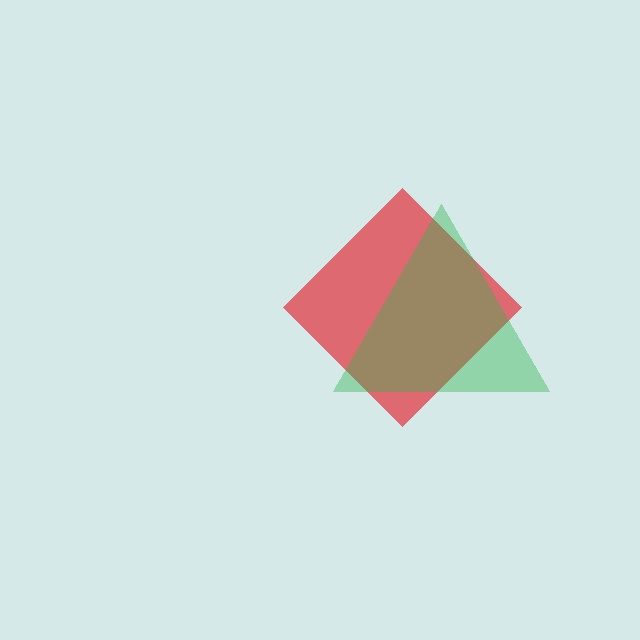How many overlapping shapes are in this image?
There are 2 overlapping shapes in the image.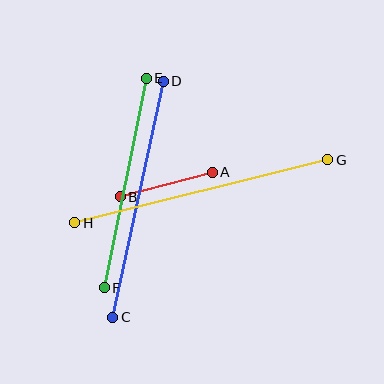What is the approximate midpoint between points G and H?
The midpoint is at approximately (201, 191) pixels.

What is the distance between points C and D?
The distance is approximately 242 pixels.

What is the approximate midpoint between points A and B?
The midpoint is at approximately (166, 185) pixels.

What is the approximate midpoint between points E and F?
The midpoint is at approximately (125, 183) pixels.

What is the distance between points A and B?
The distance is approximately 95 pixels.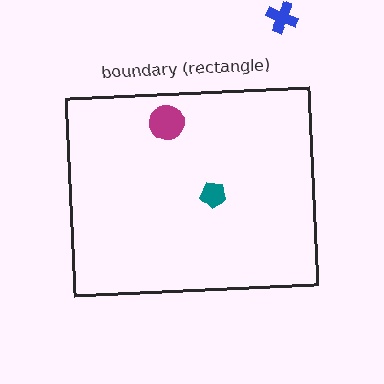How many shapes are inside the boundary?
2 inside, 1 outside.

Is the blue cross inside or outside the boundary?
Outside.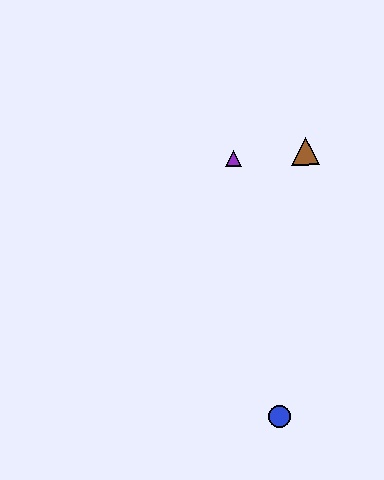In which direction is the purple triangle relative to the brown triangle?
The purple triangle is to the left of the brown triangle.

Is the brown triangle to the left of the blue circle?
No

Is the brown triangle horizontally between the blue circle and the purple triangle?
No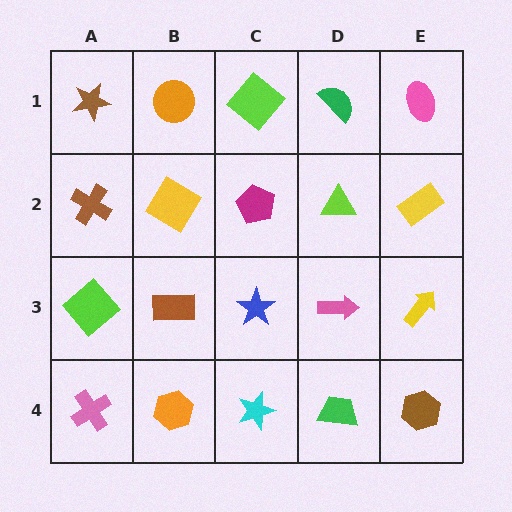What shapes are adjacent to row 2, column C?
A lime diamond (row 1, column C), a blue star (row 3, column C), a yellow diamond (row 2, column B), a lime triangle (row 2, column D).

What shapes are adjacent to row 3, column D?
A lime triangle (row 2, column D), a green trapezoid (row 4, column D), a blue star (row 3, column C), a yellow arrow (row 3, column E).